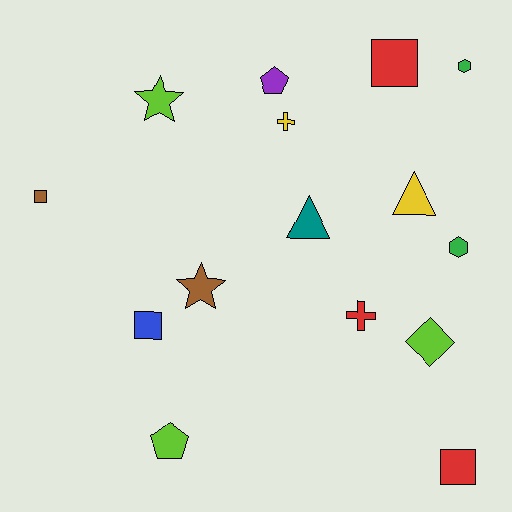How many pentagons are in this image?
There are 2 pentagons.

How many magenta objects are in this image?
There are no magenta objects.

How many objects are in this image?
There are 15 objects.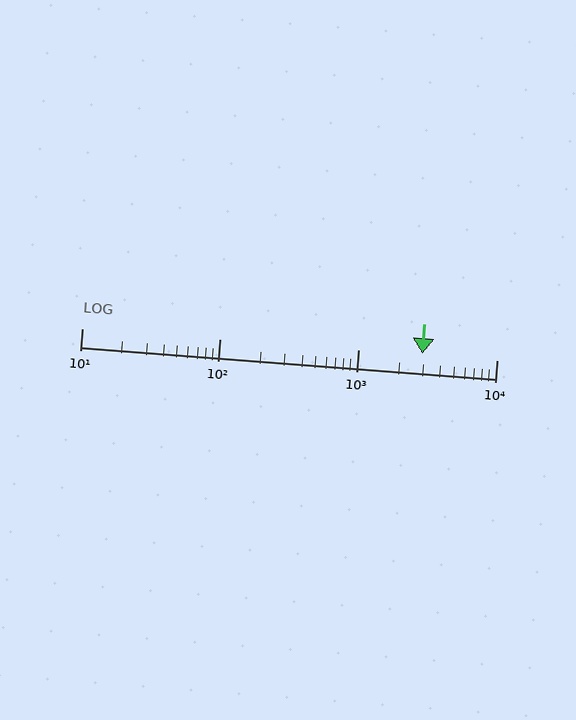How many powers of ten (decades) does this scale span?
The scale spans 3 decades, from 10 to 10000.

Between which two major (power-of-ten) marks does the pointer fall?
The pointer is between 1000 and 10000.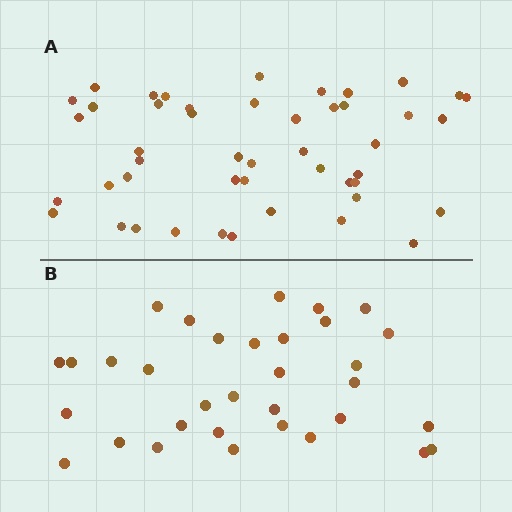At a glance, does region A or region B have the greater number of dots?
Region A (the top region) has more dots.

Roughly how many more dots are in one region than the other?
Region A has approximately 15 more dots than region B.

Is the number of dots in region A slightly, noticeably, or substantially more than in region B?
Region A has noticeably more, but not dramatically so. The ratio is roughly 1.4 to 1.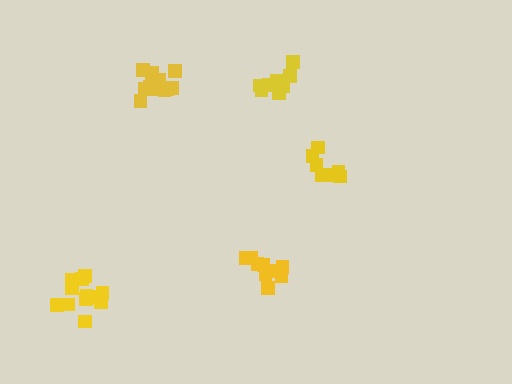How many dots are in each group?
Group 1: 12 dots, Group 2: 9 dots, Group 3: 9 dots, Group 4: 12 dots, Group 5: 7 dots (49 total).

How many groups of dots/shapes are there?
There are 5 groups.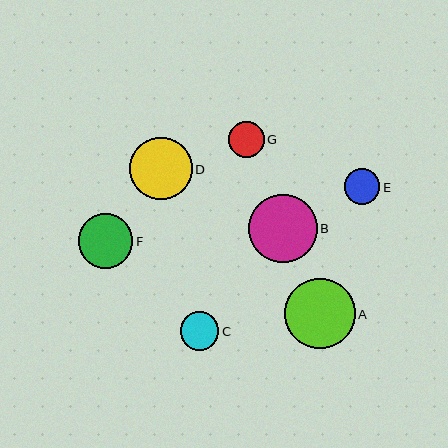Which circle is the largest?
Circle A is the largest with a size of approximately 71 pixels.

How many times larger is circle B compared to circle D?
Circle B is approximately 1.1 times the size of circle D.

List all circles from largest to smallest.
From largest to smallest: A, B, D, F, C, G, E.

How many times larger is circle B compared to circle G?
Circle B is approximately 1.9 times the size of circle G.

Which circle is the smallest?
Circle E is the smallest with a size of approximately 35 pixels.